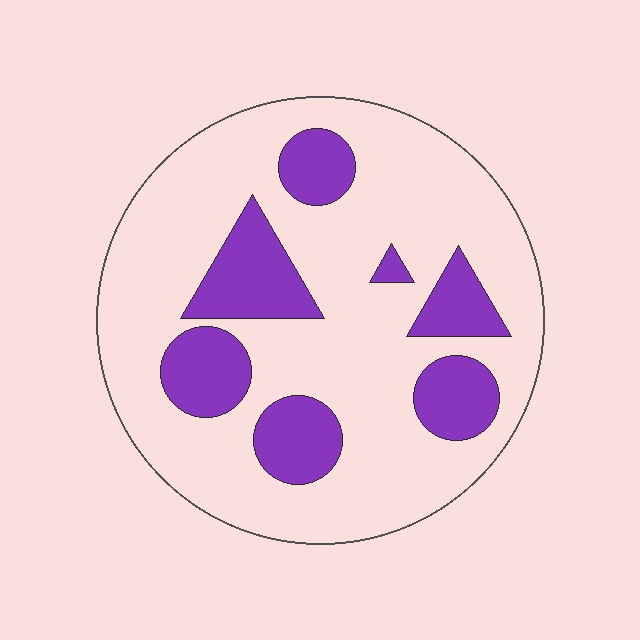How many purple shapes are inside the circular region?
7.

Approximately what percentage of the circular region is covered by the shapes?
Approximately 25%.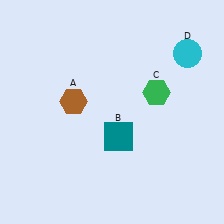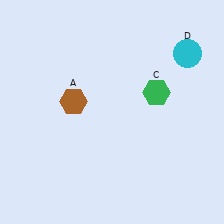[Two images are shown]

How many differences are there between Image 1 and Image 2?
There is 1 difference between the two images.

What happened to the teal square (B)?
The teal square (B) was removed in Image 2. It was in the bottom-right area of Image 1.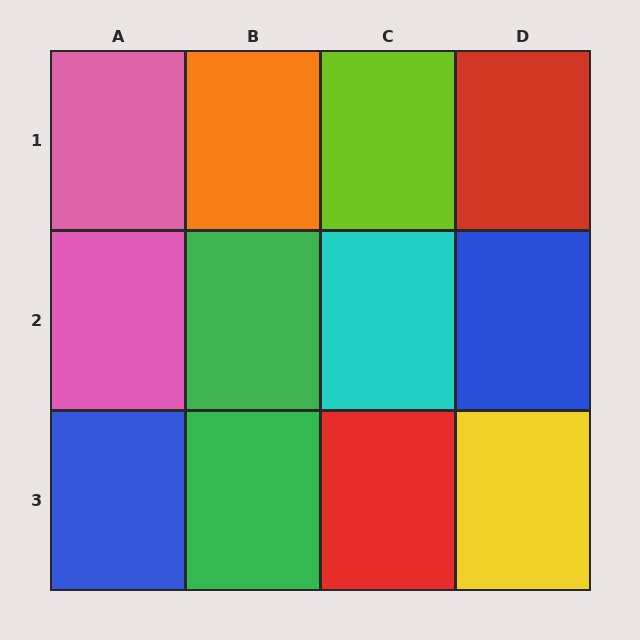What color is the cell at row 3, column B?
Green.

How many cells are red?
2 cells are red.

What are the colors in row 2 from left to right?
Pink, green, cyan, blue.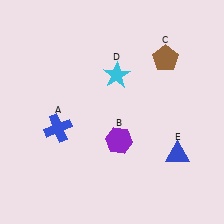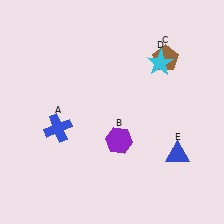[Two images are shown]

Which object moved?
The cyan star (D) moved right.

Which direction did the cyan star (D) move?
The cyan star (D) moved right.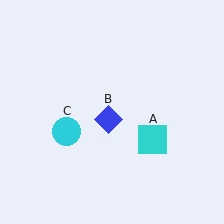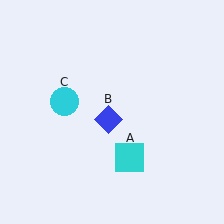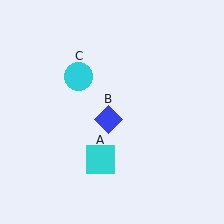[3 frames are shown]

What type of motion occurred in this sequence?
The cyan square (object A), cyan circle (object C) rotated clockwise around the center of the scene.